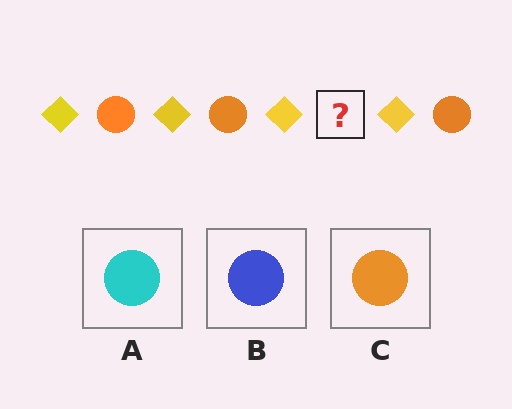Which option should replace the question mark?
Option C.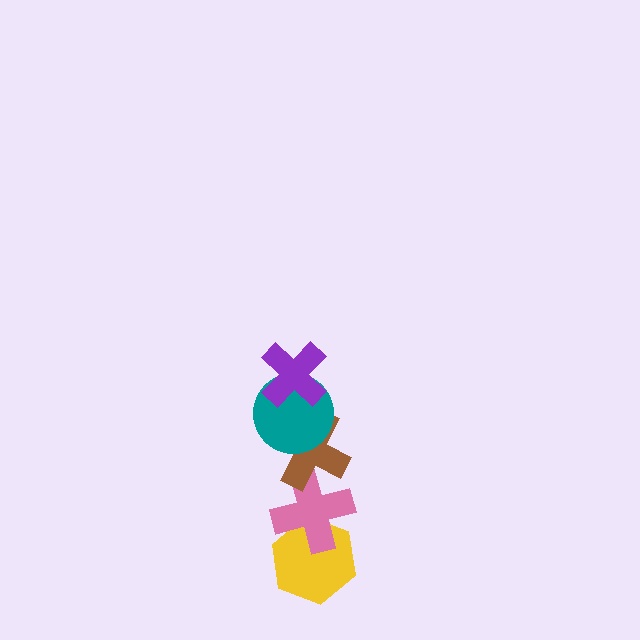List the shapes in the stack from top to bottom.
From top to bottom: the purple cross, the teal circle, the brown cross, the pink cross, the yellow hexagon.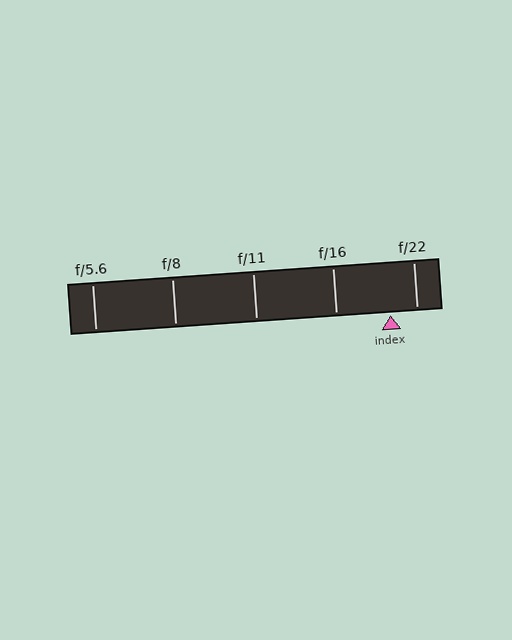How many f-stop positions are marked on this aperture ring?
There are 5 f-stop positions marked.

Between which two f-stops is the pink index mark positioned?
The index mark is between f/16 and f/22.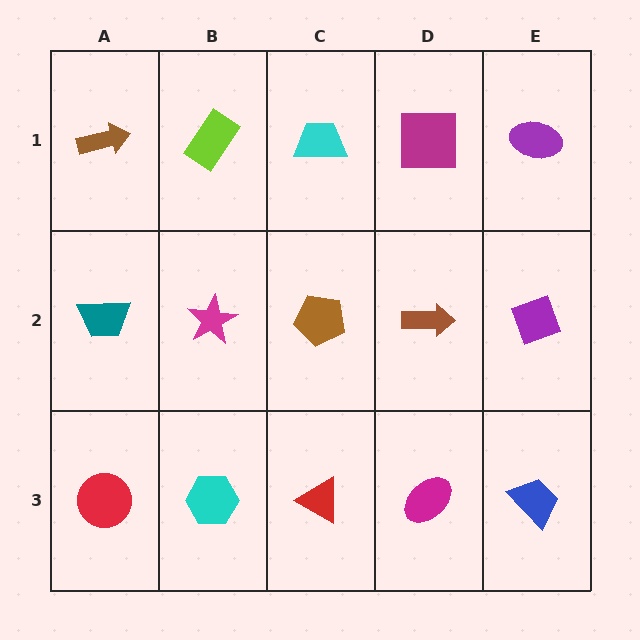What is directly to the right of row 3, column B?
A red triangle.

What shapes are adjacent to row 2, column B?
A lime rectangle (row 1, column B), a cyan hexagon (row 3, column B), a teal trapezoid (row 2, column A), a brown pentagon (row 2, column C).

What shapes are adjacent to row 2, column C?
A cyan trapezoid (row 1, column C), a red triangle (row 3, column C), a magenta star (row 2, column B), a brown arrow (row 2, column D).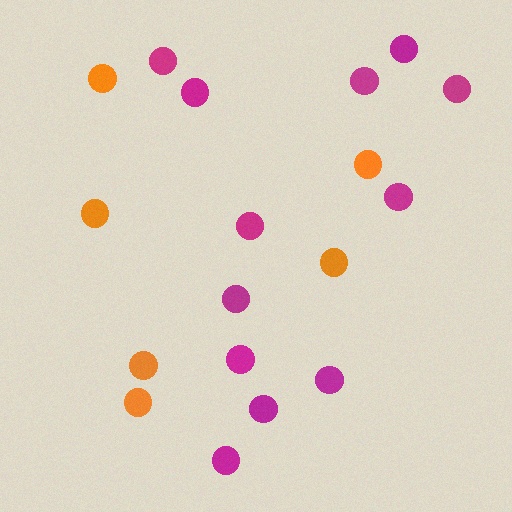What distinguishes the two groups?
There are 2 groups: one group of orange circles (6) and one group of magenta circles (12).